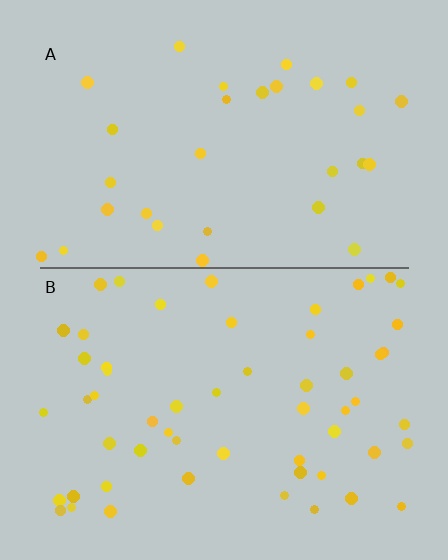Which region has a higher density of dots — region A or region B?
B (the bottom).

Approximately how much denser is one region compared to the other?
Approximately 1.9× — region B over region A.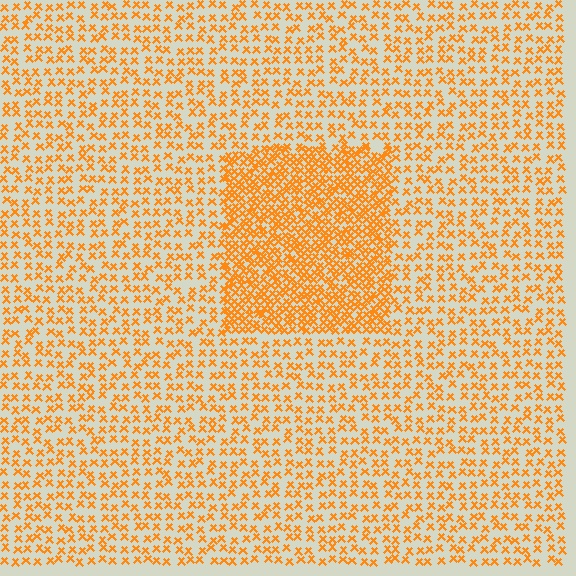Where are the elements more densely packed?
The elements are more densely packed inside the rectangle boundary.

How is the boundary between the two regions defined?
The boundary is defined by a change in element density (approximately 2.3x ratio). All elements are the same color, size, and shape.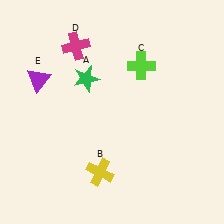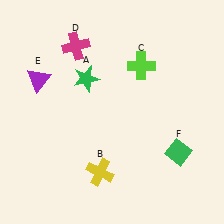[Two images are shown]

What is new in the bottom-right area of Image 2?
A green diamond (F) was added in the bottom-right area of Image 2.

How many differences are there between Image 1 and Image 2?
There is 1 difference between the two images.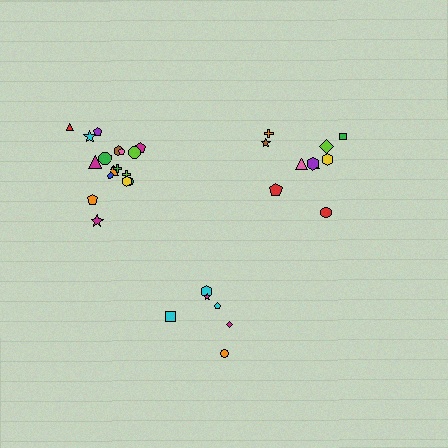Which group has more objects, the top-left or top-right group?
The top-left group.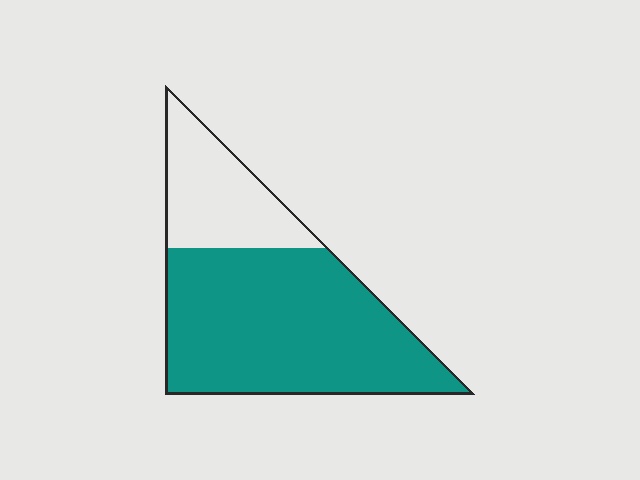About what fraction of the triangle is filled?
About three quarters (3/4).